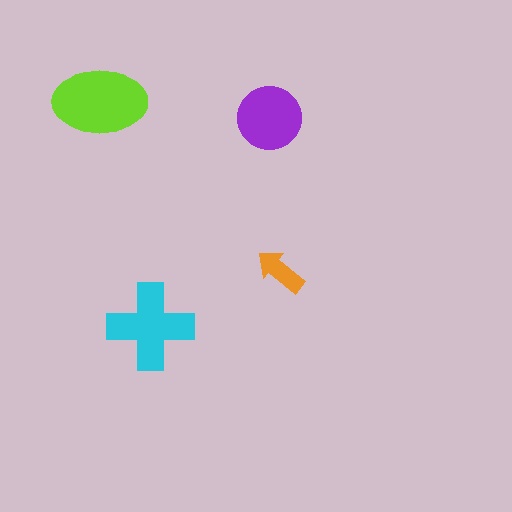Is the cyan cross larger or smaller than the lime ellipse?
Smaller.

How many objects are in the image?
There are 4 objects in the image.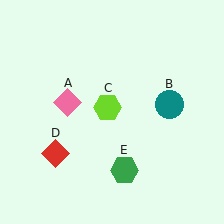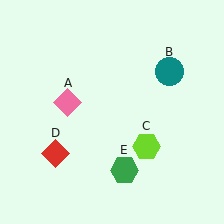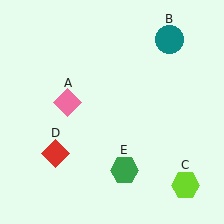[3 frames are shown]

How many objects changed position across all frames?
2 objects changed position: teal circle (object B), lime hexagon (object C).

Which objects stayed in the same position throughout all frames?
Pink diamond (object A) and red diamond (object D) and green hexagon (object E) remained stationary.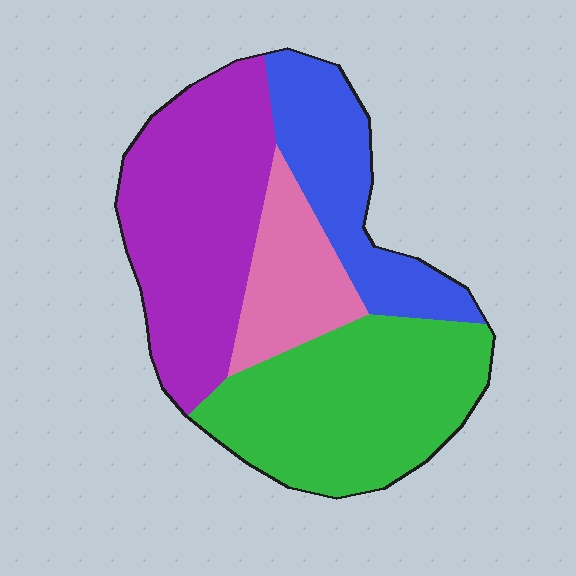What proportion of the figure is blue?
Blue takes up less than a quarter of the figure.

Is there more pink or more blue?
Blue.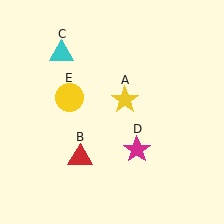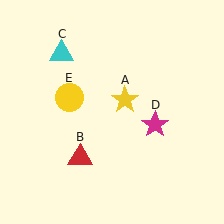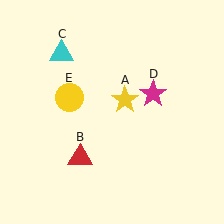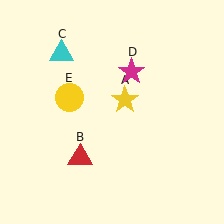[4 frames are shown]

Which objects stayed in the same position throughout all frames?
Yellow star (object A) and red triangle (object B) and cyan triangle (object C) and yellow circle (object E) remained stationary.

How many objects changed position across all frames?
1 object changed position: magenta star (object D).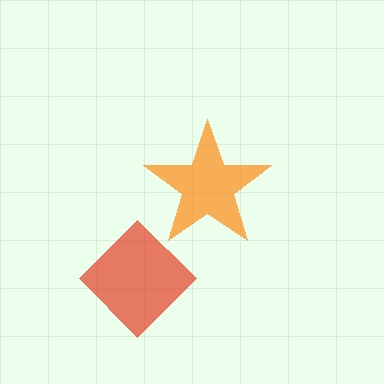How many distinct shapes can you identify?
There are 2 distinct shapes: a red diamond, an orange star.